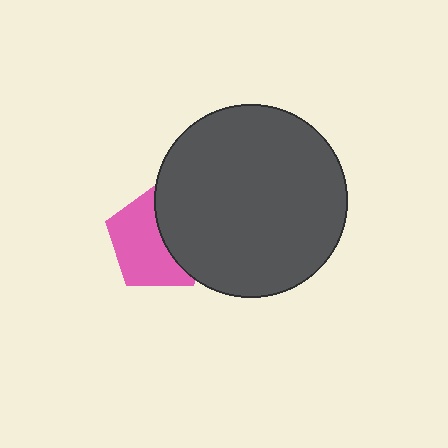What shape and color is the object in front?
The object in front is a dark gray circle.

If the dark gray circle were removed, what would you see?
You would see the complete pink pentagon.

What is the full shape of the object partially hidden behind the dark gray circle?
The partially hidden object is a pink pentagon.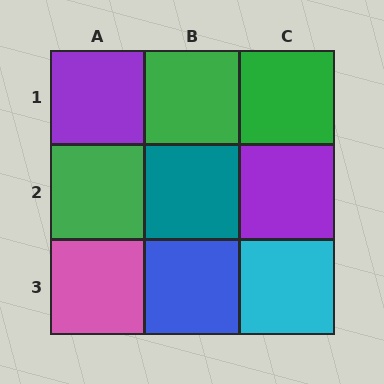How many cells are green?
3 cells are green.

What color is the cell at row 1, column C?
Green.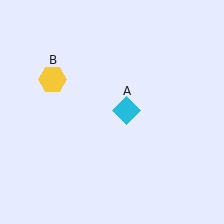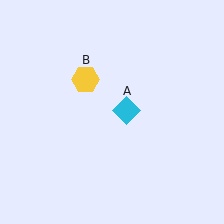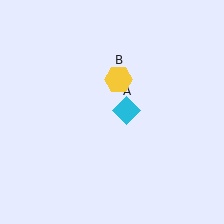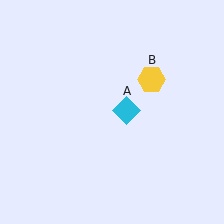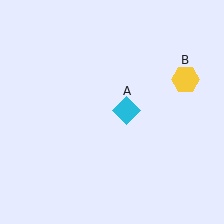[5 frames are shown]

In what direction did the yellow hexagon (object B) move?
The yellow hexagon (object B) moved right.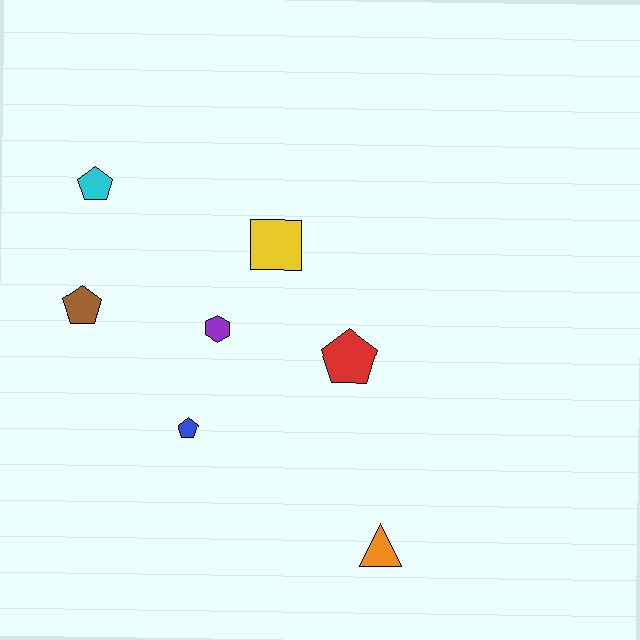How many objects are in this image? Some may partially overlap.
There are 7 objects.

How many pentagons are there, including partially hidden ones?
There are 4 pentagons.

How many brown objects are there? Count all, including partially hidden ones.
There is 1 brown object.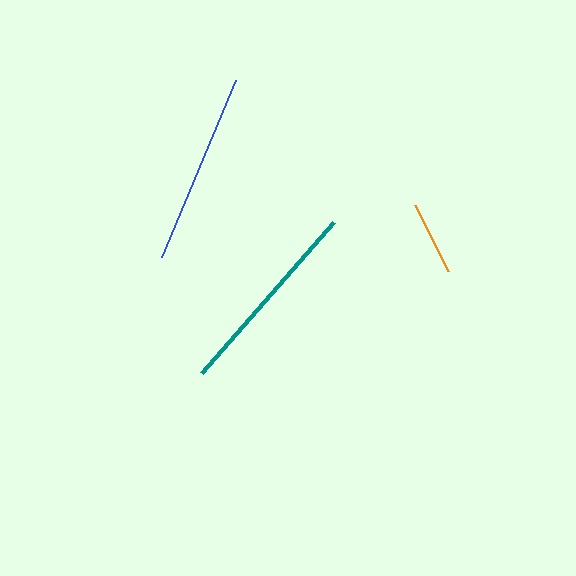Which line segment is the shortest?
The orange line is the shortest at approximately 74 pixels.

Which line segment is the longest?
The teal line is the longest at approximately 201 pixels.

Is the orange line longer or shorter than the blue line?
The blue line is longer than the orange line.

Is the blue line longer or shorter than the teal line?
The teal line is longer than the blue line.